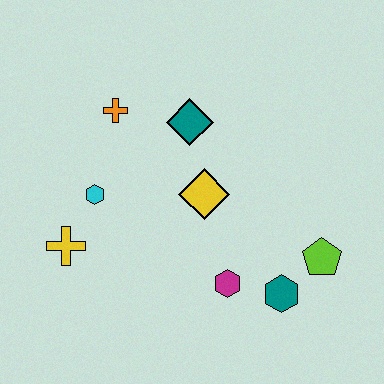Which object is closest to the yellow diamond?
The teal diamond is closest to the yellow diamond.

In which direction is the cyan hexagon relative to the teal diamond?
The cyan hexagon is to the left of the teal diamond.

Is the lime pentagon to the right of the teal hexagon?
Yes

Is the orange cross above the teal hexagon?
Yes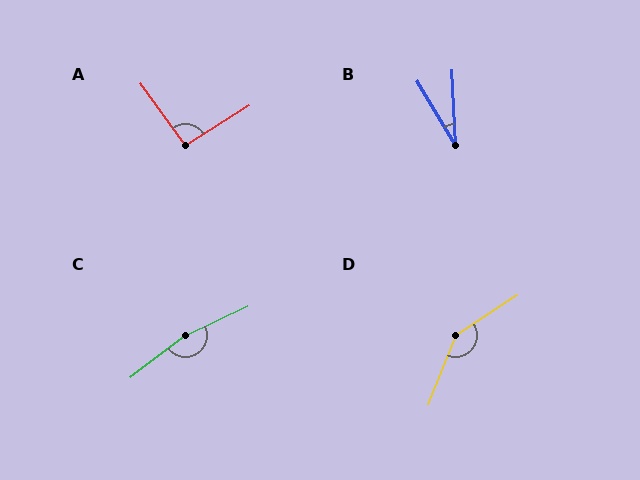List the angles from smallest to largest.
B (28°), A (93°), D (145°), C (168°).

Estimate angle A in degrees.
Approximately 93 degrees.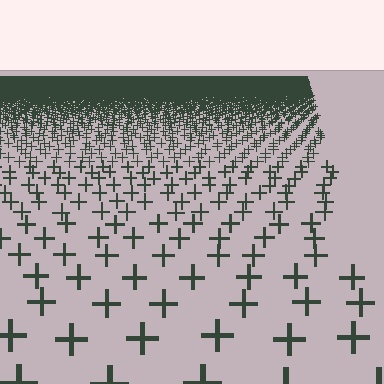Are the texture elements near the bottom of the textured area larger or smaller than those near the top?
Larger. Near the bottom, elements are closer to the viewer and appear at a bigger on-screen size.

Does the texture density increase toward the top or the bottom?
Density increases toward the top.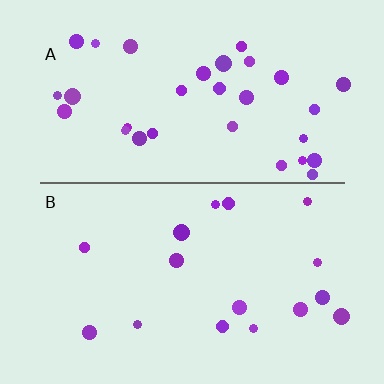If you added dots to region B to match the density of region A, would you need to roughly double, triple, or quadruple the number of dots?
Approximately double.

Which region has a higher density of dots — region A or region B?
A (the top).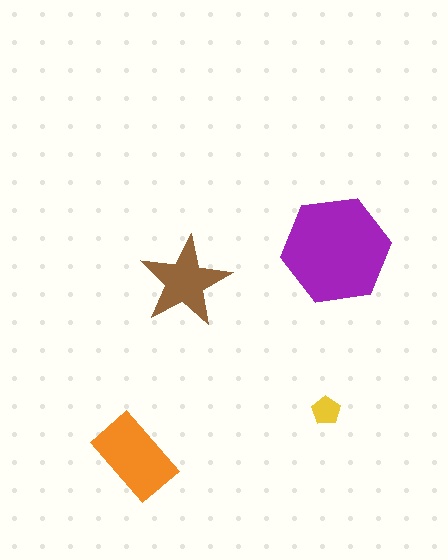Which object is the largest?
The purple hexagon.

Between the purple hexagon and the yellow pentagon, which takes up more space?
The purple hexagon.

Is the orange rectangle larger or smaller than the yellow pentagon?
Larger.